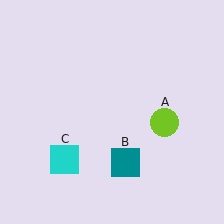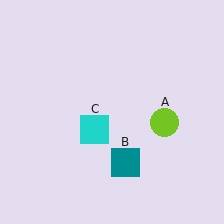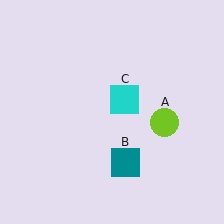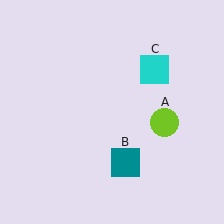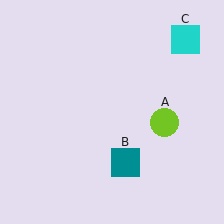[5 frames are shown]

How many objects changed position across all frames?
1 object changed position: cyan square (object C).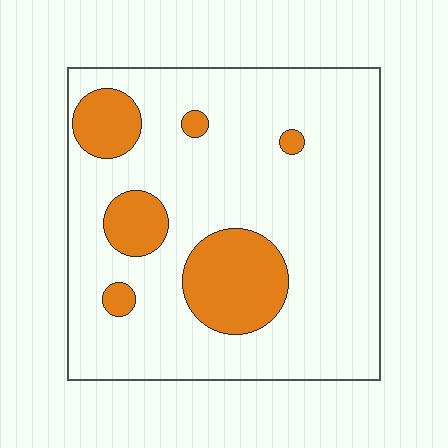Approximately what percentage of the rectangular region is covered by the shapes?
Approximately 20%.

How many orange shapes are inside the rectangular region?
6.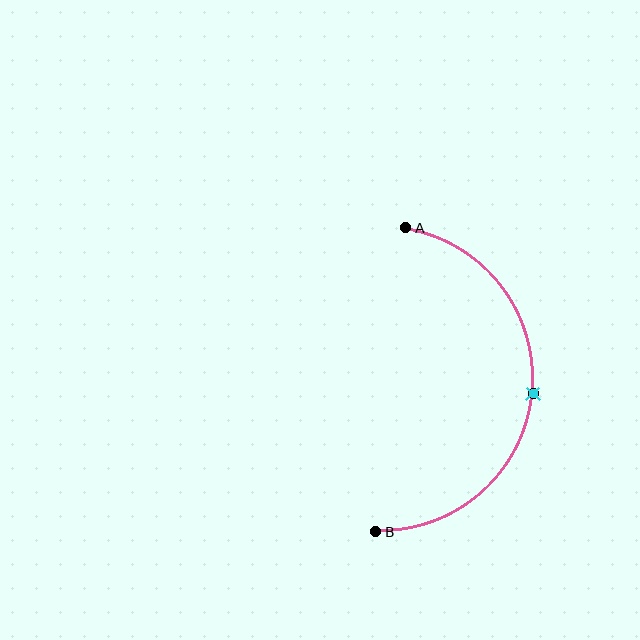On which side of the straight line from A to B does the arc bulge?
The arc bulges to the right of the straight line connecting A and B.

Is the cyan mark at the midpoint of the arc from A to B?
Yes. The cyan mark lies on the arc at equal arc-length from both A and B — it is the arc midpoint.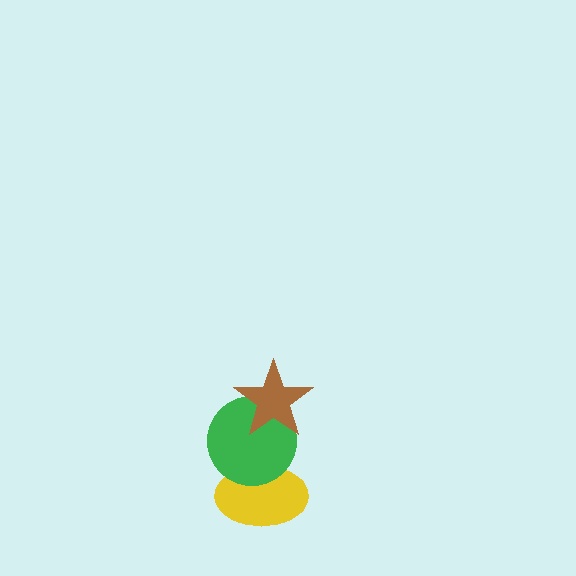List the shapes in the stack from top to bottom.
From top to bottom: the brown star, the green circle, the yellow ellipse.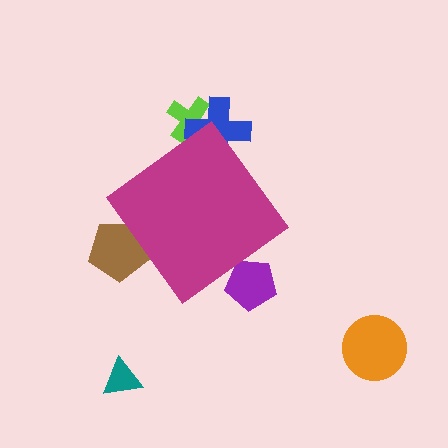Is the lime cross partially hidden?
Yes, the lime cross is partially hidden behind the magenta diamond.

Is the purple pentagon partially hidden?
Yes, the purple pentagon is partially hidden behind the magenta diamond.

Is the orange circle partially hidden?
No, the orange circle is fully visible.